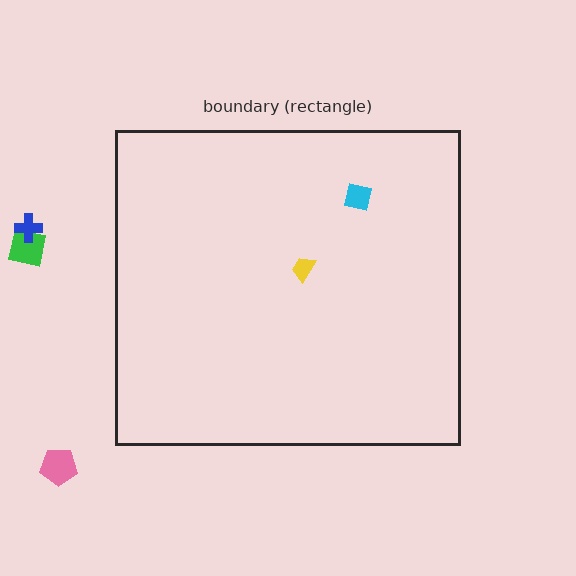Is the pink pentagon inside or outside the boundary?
Outside.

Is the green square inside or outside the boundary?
Outside.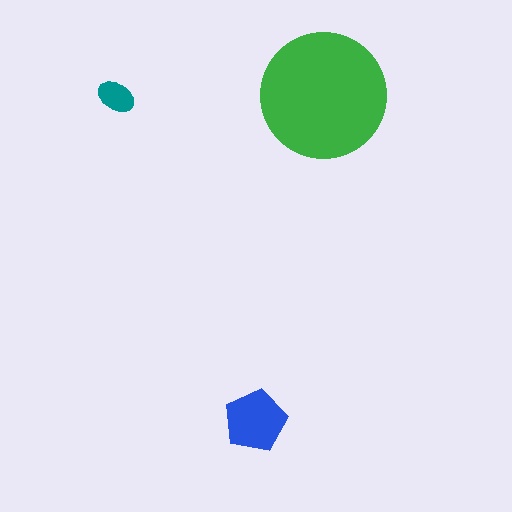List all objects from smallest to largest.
The teal ellipse, the blue pentagon, the green circle.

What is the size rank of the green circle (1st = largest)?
1st.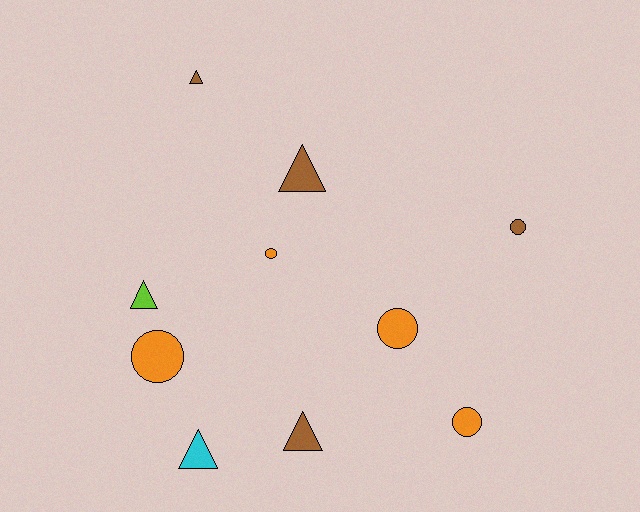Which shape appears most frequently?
Triangle, with 5 objects.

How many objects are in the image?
There are 10 objects.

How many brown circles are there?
There is 1 brown circle.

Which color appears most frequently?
Brown, with 4 objects.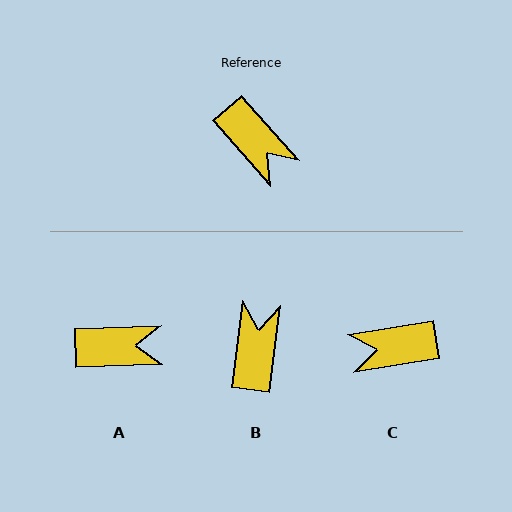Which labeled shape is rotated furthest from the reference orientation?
B, about 131 degrees away.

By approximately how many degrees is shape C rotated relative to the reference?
Approximately 122 degrees clockwise.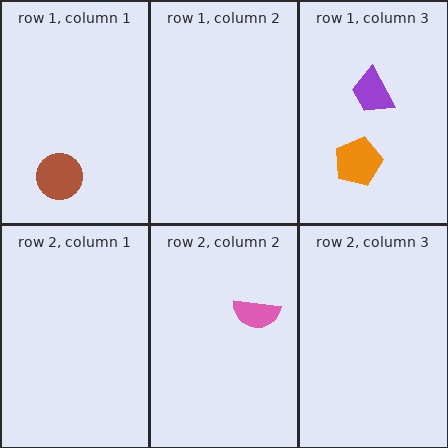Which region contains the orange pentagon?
The row 1, column 3 region.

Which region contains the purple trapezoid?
The row 1, column 3 region.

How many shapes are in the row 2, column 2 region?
1.